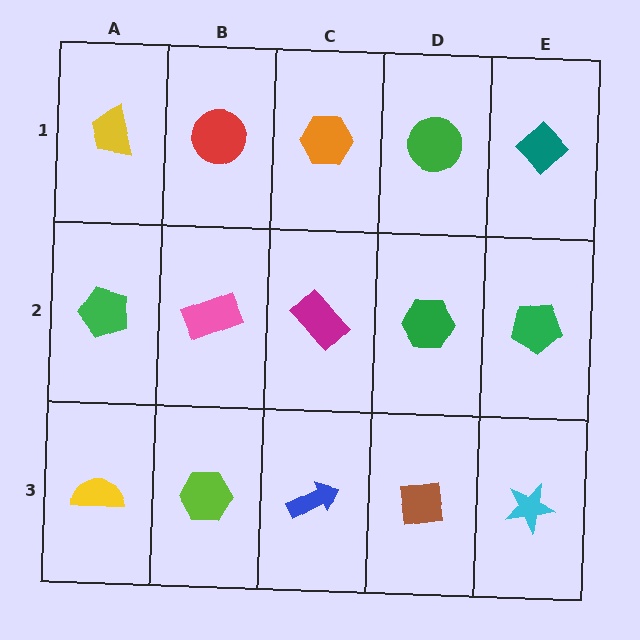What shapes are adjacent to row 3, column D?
A green hexagon (row 2, column D), a blue arrow (row 3, column C), a cyan star (row 3, column E).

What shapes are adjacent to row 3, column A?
A green pentagon (row 2, column A), a lime hexagon (row 3, column B).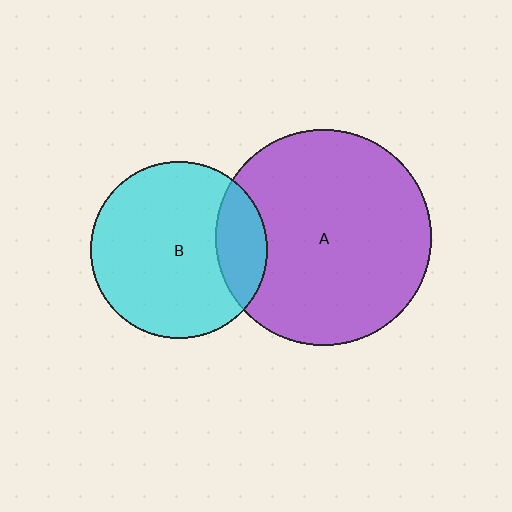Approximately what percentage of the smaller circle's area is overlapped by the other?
Approximately 20%.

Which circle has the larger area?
Circle A (purple).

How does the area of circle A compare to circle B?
Approximately 1.5 times.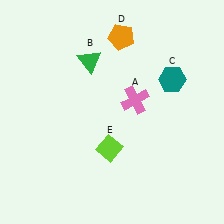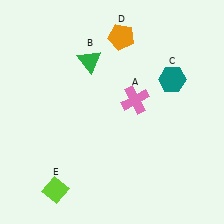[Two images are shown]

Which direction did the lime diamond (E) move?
The lime diamond (E) moved left.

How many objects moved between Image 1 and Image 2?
1 object moved between the two images.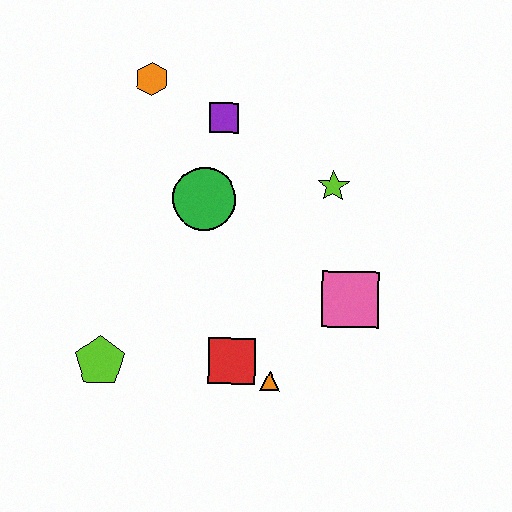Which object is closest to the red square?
The orange triangle is closest to the red square.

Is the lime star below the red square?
No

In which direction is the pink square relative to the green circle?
The pink square is to the right of the green circle.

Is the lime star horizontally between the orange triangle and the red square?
No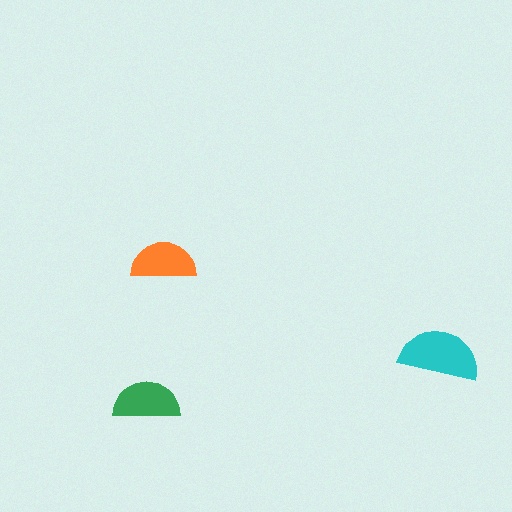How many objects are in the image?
There are 3 objects in the image.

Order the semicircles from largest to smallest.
the cyan one, the green one, the orange one.